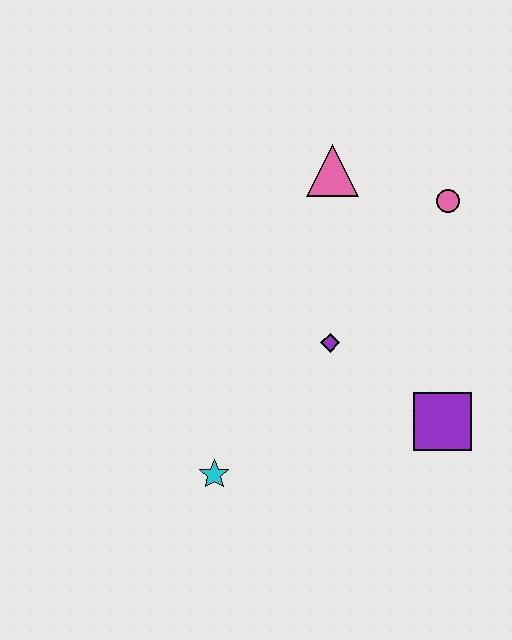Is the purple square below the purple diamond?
Yes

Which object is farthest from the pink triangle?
The cyan star is farthest from the pink triangle.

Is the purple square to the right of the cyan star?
Yes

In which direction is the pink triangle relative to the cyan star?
The pink triangle is above the cyan star.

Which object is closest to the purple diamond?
The purple square is closest to the purple diamond.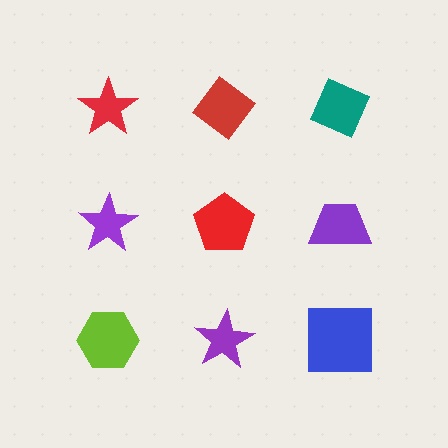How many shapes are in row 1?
3 shapes.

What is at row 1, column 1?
A red star.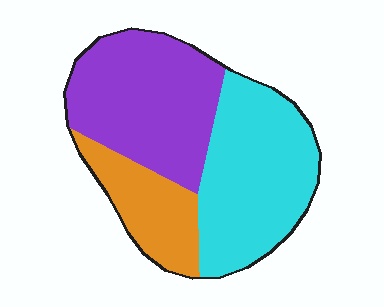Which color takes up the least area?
Orange, at roughly 20%.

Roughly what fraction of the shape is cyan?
Cyan covers about 40% of the shape.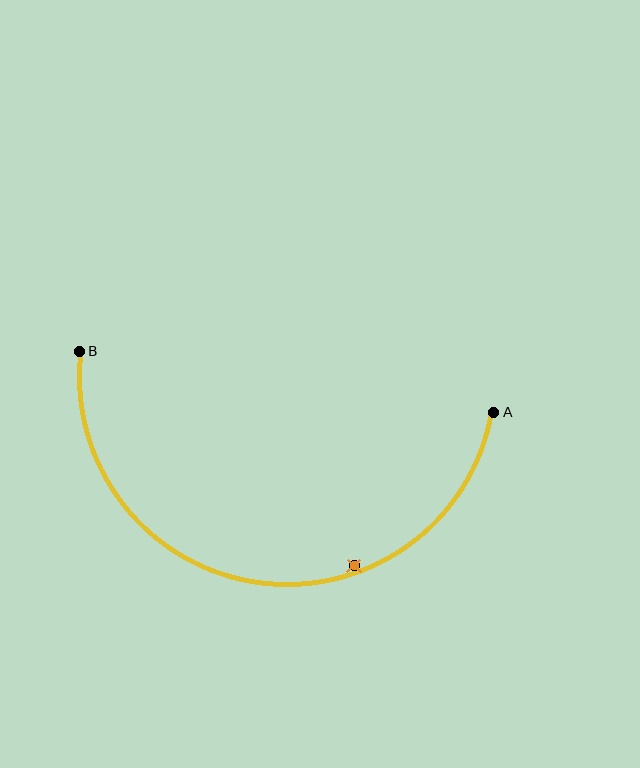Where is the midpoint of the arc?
The arc midpoint is the point on the curve farthest from the straight line joining A and B. It sits below that line.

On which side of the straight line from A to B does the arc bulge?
The arc bulges below the straight line connecting A and B.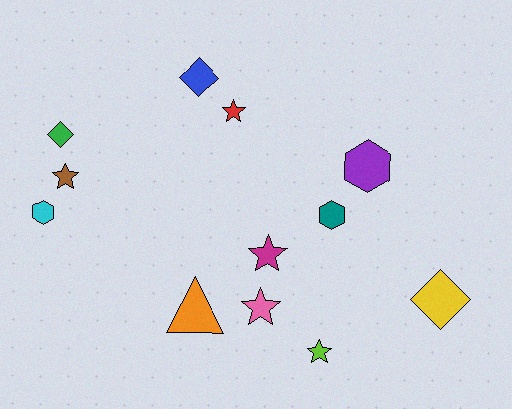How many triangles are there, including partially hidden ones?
There is 1 triangle.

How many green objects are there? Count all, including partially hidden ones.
There is 1 green object.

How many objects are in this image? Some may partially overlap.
There are 12 objects.